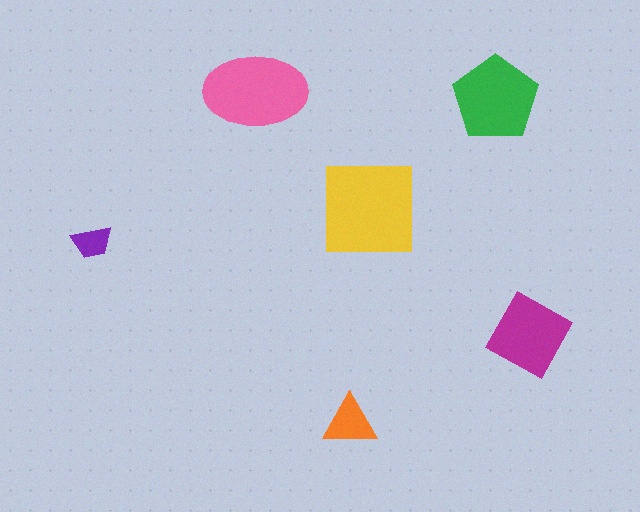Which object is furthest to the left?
The purple trapezoid is leftmost.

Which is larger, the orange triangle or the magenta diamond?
The magenta diamond.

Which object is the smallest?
The purple trapezoid.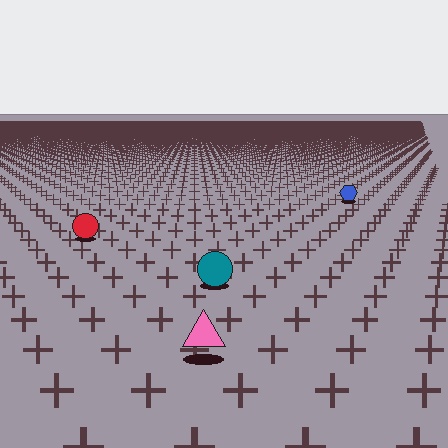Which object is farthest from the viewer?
The blue hexagon is farthest from the viewer. It appears smaller and the ground texture around it is denser.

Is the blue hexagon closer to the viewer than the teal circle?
No. The teal circle is closer — you can tell from the texture gradient: the ground texture is coarser near it.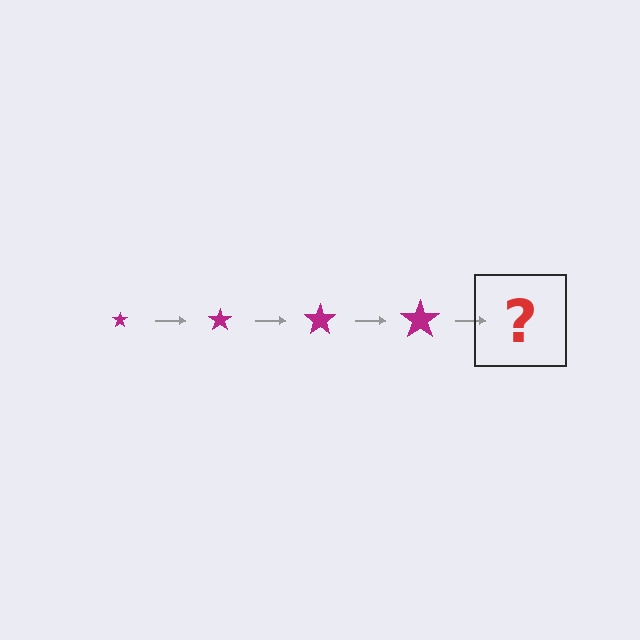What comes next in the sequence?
The next element should be a magenta star, larger than the previous one.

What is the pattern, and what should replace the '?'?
The pattern is that the star gets progressively larger each step. The '?' should be a magenta star, larger than the previous one.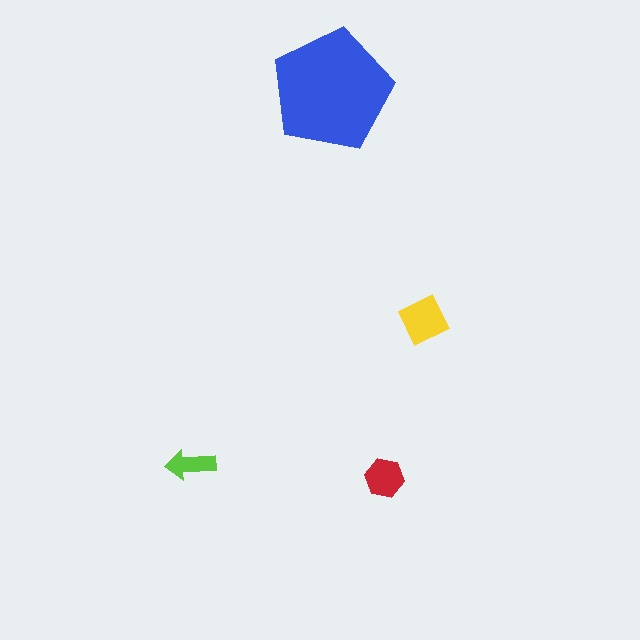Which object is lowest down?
The red hexagon is bottommost.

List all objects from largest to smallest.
The blue pentagon, the yellow diamond, the red hexagon, the lime arrow.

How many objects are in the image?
There are 4 objects in the image.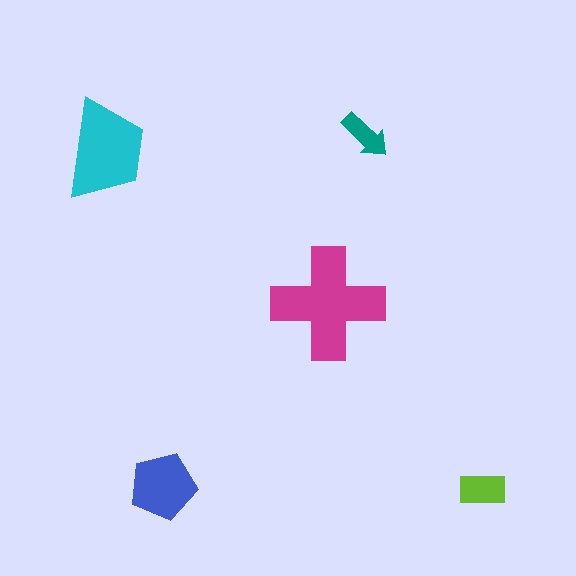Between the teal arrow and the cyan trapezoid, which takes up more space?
The cyan trapezoid.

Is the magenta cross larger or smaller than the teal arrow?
Larger.